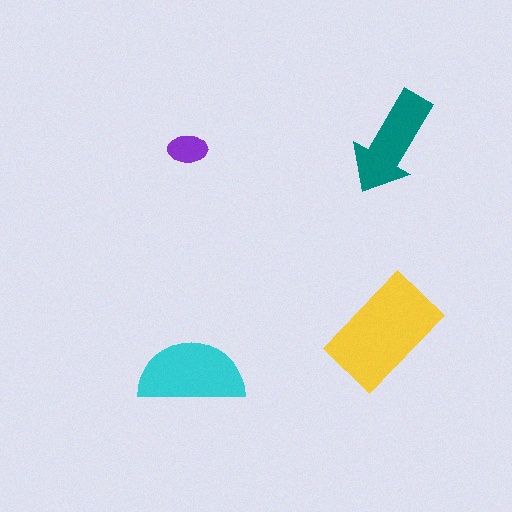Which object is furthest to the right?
The teal arrow is rightmost.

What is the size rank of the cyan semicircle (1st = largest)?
2nd.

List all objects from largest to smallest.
The yellow rectangle, the cyan semicircle, the teal arrow, the purple ellipse.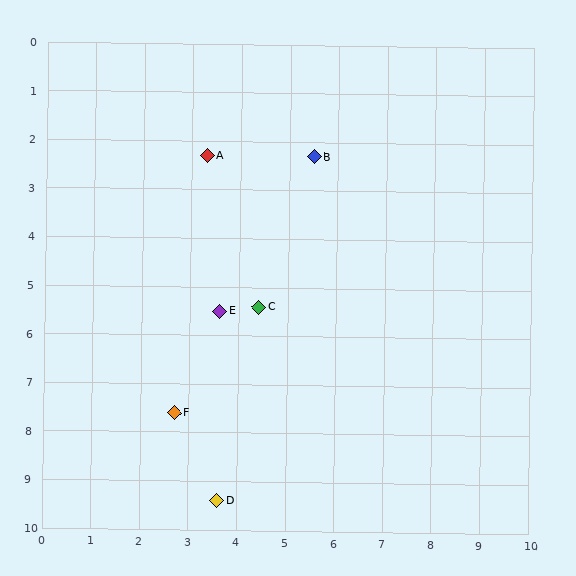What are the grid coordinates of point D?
Point D is at approximately (3.6, 9.4).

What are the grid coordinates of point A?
Point A is at approximately (3.3, 2.3).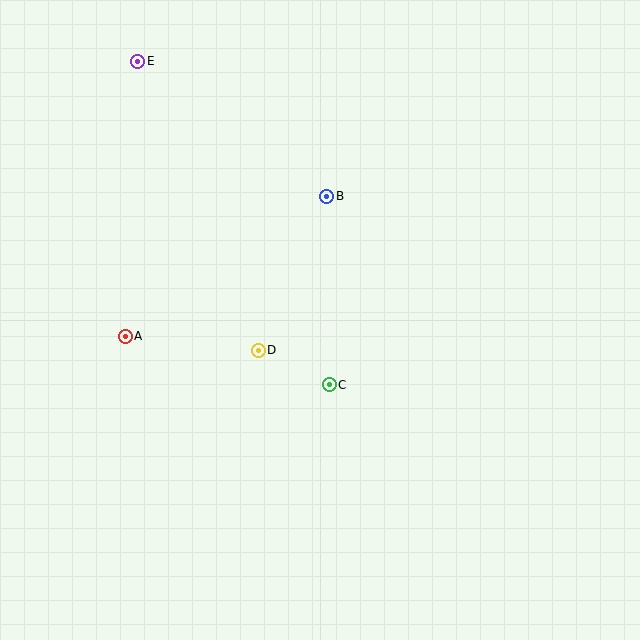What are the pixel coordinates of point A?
Point A is at (125, 336).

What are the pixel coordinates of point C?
Point C is at (329, 385).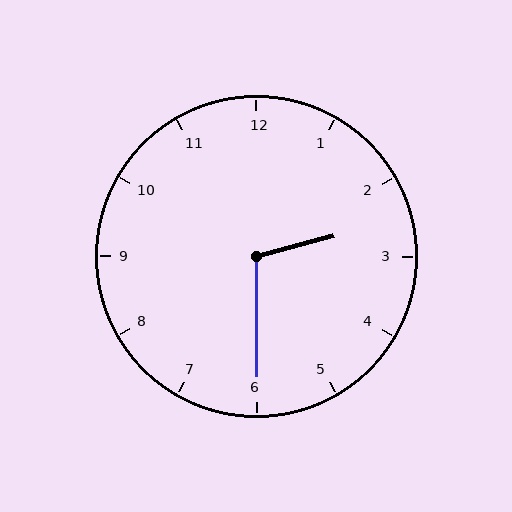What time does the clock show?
2:30.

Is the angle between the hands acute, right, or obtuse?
It is obtuse.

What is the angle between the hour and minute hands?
Approximately 105 degrees.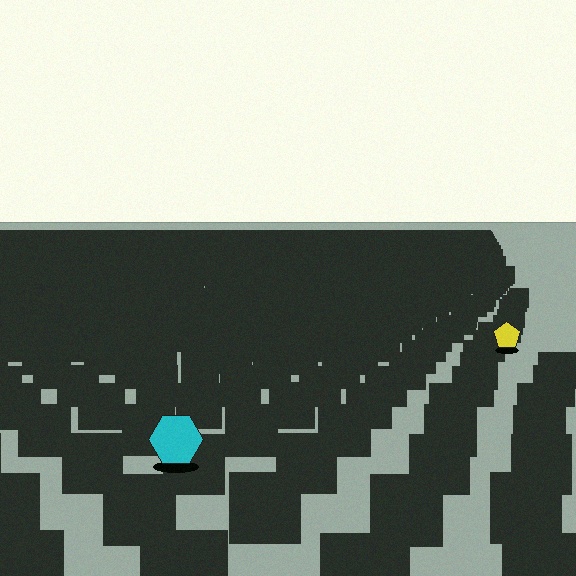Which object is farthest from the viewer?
The yellow pentagon is farthest from the viewer. It appears smaller and the ground texture around it is denser.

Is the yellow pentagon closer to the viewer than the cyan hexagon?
No. The cyan hexagon is closer — you can tell from the texture gradient: the ground texture is coarser near it.